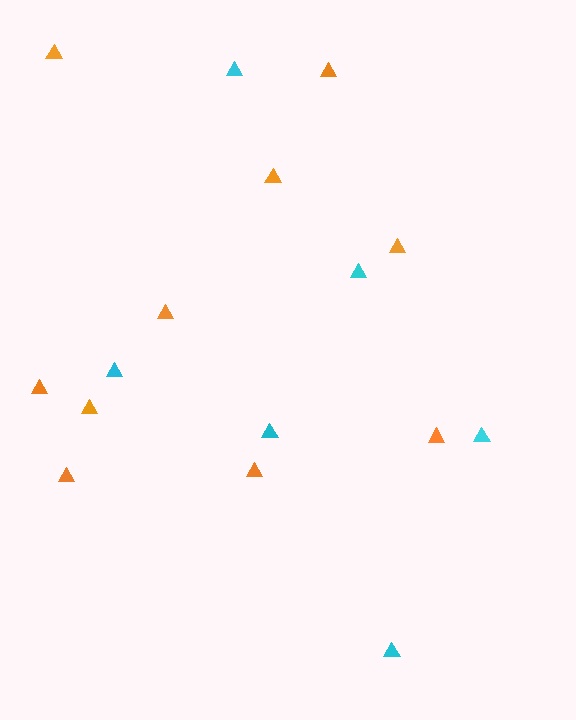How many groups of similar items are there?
There are 2 groups: one group of orange triangles (10) and one group of cyan triangles (6).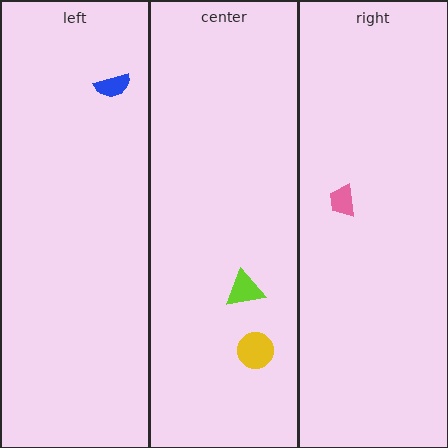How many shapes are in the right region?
1.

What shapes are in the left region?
The blue semicircle.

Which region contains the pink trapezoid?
The right region.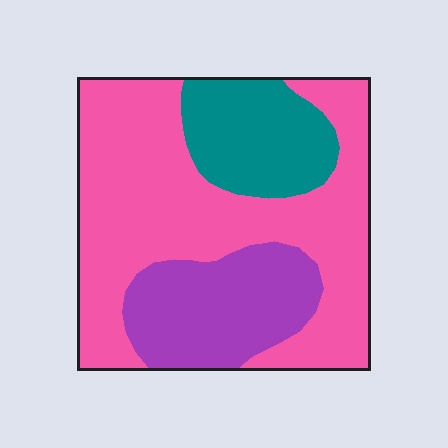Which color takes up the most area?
Pink, at roughly 60%.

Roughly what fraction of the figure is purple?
Purple covers around 25% of the figure.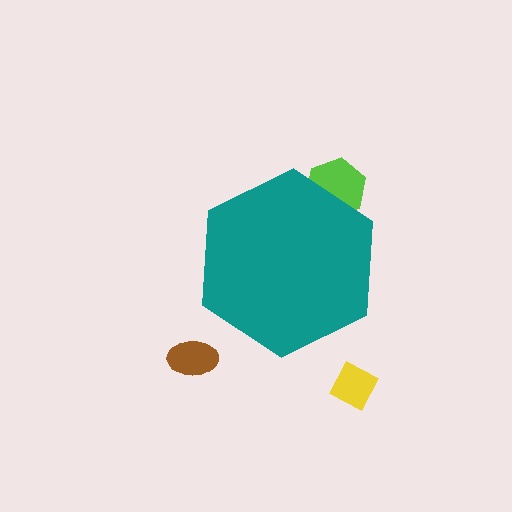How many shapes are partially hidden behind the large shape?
1 shape is partially hidden.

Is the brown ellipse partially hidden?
No, the brown ellipse is fully visible.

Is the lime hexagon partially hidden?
Yes, the lime hexagon is partially hidden behind the teal hexagon.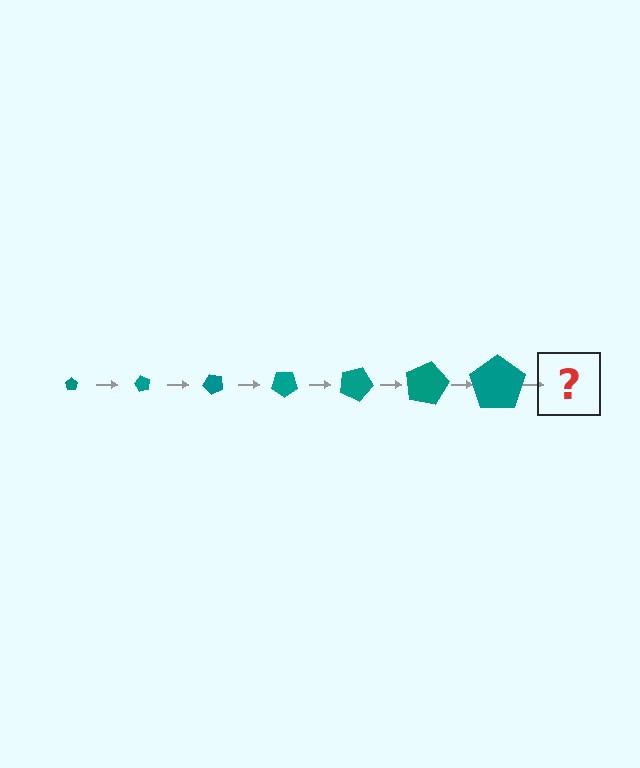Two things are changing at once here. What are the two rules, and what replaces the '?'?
The two rules are that the pentagon grows larger each step and it rotates 60 degrees each step. The '?' should be a pentagon, larger than the previous one and rotated 420 degrees from the start.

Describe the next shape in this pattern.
It should be a pentagon, larger than the previous one and rotated 420 degrees from the start.